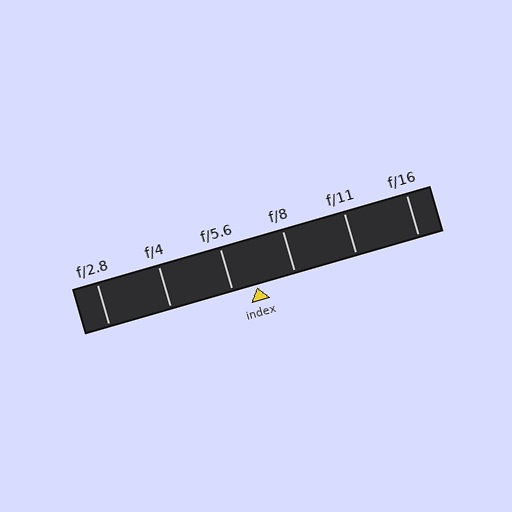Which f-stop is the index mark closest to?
The index mark is closest to f/5.6.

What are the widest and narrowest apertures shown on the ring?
The widest aperture shown is f/2.8 and the narrowest is f/16.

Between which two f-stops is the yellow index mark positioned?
The index mark is between f/5.6 and f/8.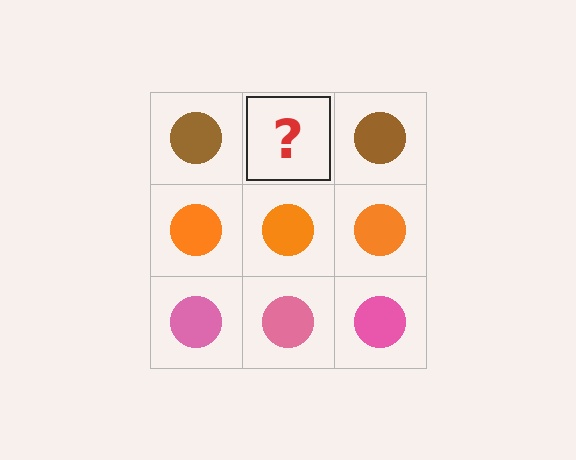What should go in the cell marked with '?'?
The missing cell should contain a brown circle.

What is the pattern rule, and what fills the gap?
The rule is that each row has a consistent color. The gap should be filled with a brown circle.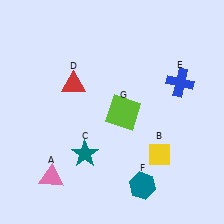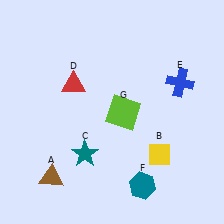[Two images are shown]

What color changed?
The triangle (A) changed from pink in Image 1 to brown in Image 2.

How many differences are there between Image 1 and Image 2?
There is 1 difference between the two images.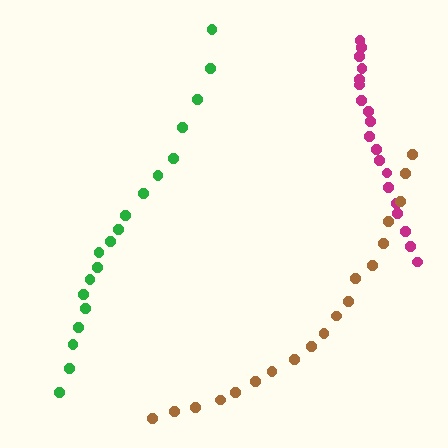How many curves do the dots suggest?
There are 3 distinct paths.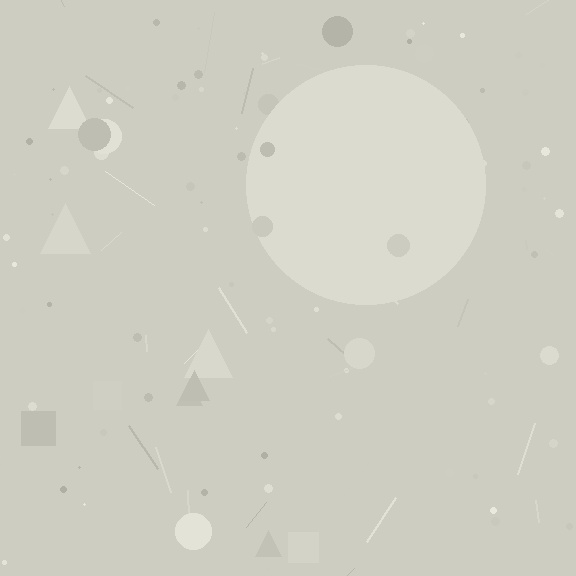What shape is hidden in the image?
A circle is hidden in the image.